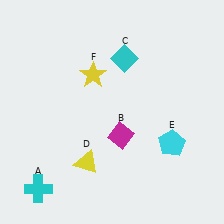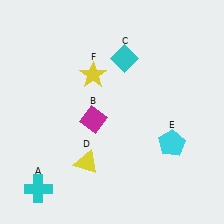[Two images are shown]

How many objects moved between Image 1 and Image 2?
1 object moved between the two images.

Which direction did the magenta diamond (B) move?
The magenta diamond (B) moved left.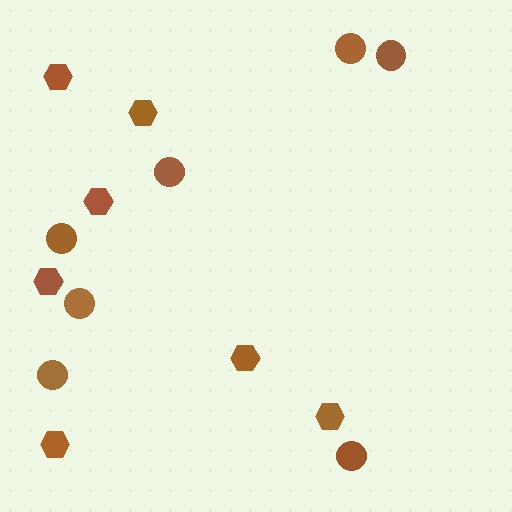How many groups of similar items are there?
There are 2 groups: one group of hexagons (7) and one group of circles (7).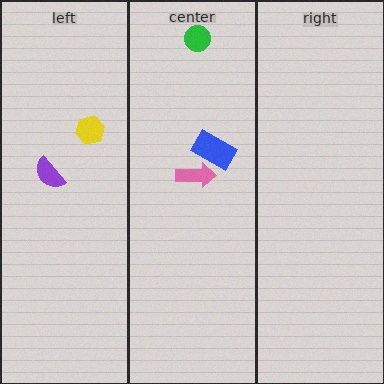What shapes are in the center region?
The blue rectangle, the pink arrow, the green circle.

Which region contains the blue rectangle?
The center region.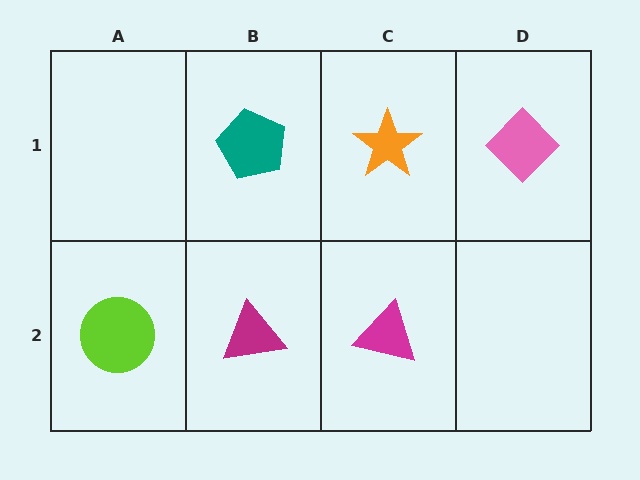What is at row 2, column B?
A magenta triangle.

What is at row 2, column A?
A lime circle.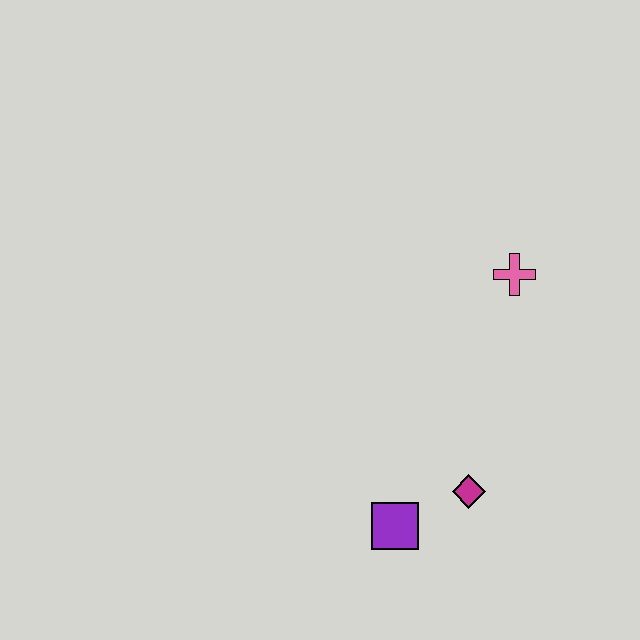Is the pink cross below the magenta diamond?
No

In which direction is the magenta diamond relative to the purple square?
The magenta diamond is to the right of the purple square.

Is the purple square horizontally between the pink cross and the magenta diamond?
No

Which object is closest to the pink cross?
The magenta diamond is closest to the pink cross.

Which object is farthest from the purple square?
The pink cross is farthest from the purple square.